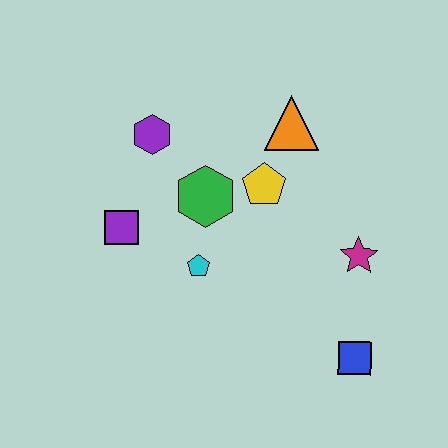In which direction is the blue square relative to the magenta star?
The blue square is below the magenta star.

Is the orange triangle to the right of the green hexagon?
Yes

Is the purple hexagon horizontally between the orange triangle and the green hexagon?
No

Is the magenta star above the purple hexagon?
No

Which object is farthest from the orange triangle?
The blue square is farthest from the orange triangle.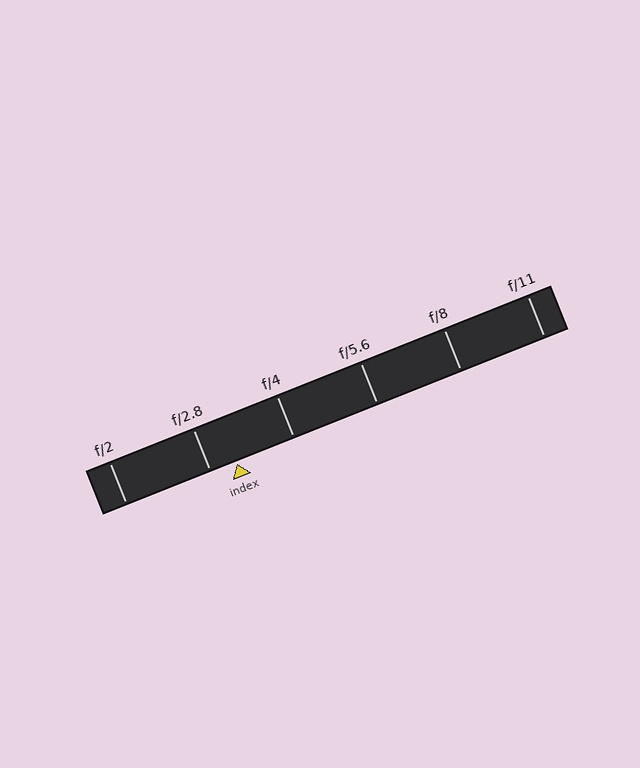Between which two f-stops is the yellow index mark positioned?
The index mark is between f/2.8 and f/4.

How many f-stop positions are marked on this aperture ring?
There are 6 f-stop positions marked.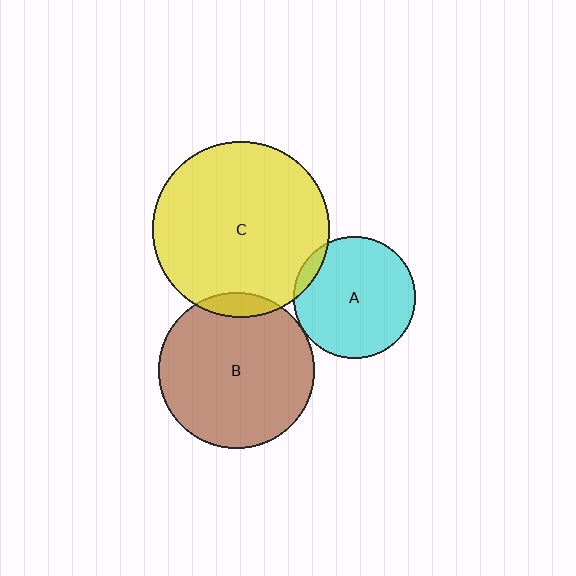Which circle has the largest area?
Circle C (yellow).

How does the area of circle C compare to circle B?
Approximately 1.3 times.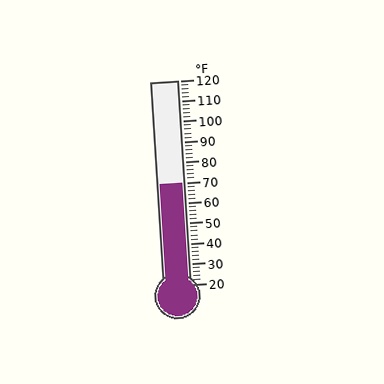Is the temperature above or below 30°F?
The temperature is above 30°F.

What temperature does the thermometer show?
The thermometer shows approximately 70°F.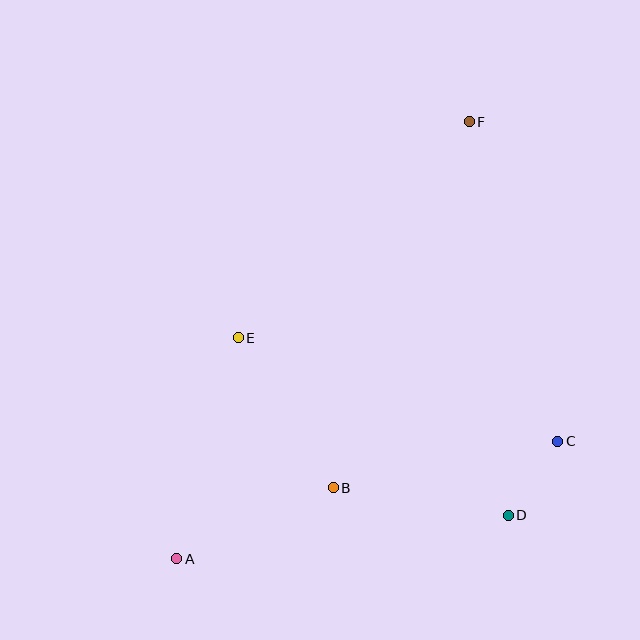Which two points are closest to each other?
Points C and D are closest to each other.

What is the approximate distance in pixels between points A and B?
The distance between A and B is approximately 172 pixels.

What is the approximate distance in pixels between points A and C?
The distance between A and C is approximately 399 pixels.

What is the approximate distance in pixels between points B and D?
The distance between B and D is approximately 177 pixels.